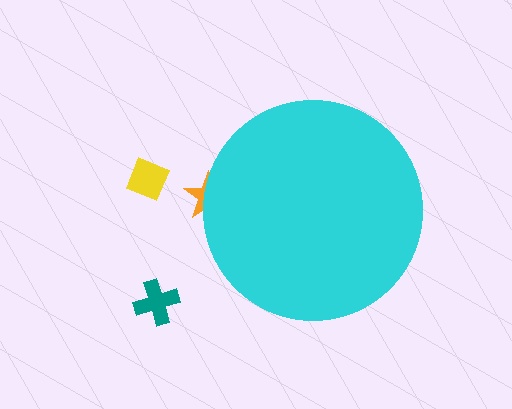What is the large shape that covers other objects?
A cyan circle.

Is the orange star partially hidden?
Yes, the orange star is partially hidden behind the cyan circle.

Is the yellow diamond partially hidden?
No, the yellow diamond is fully visible.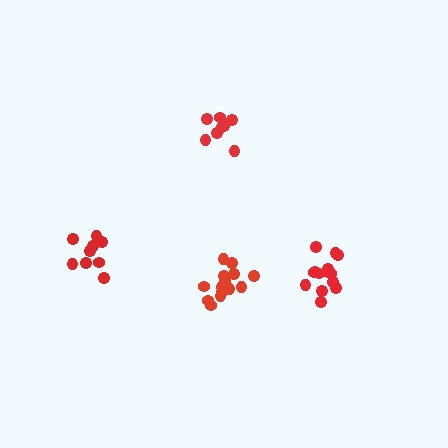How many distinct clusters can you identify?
There are 4 distinct clusters.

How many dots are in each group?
Group 1: 14 dots, Group 2: 9 dots, Group 3: 14 dots, Group 4: 8 dots (45 total).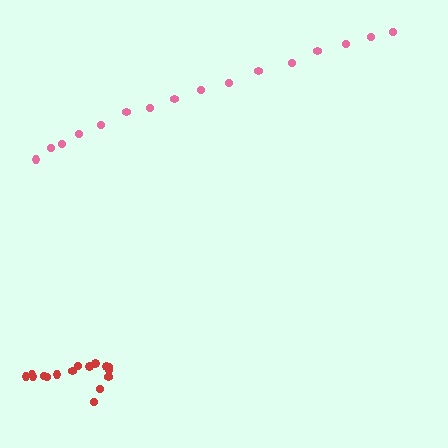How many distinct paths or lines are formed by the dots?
There are 2 distinct paths.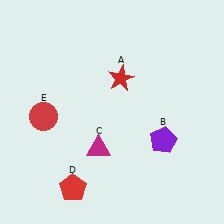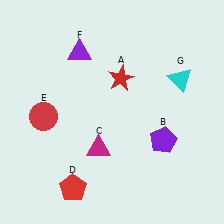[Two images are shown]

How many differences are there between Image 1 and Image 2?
There are 2 differences between the two images.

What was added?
A purple triangle (F), a cyan triangle (G) were added in Image 2.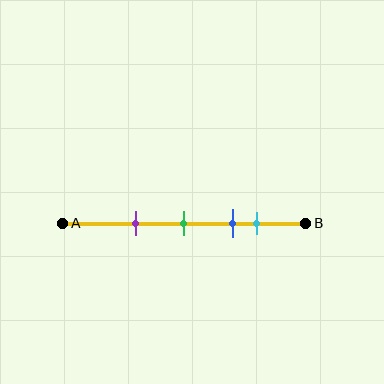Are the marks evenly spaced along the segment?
No, the marks are not evenly spaced.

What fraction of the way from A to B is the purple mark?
The purple mark is approximately 30% (0.3) of the way from A to B.